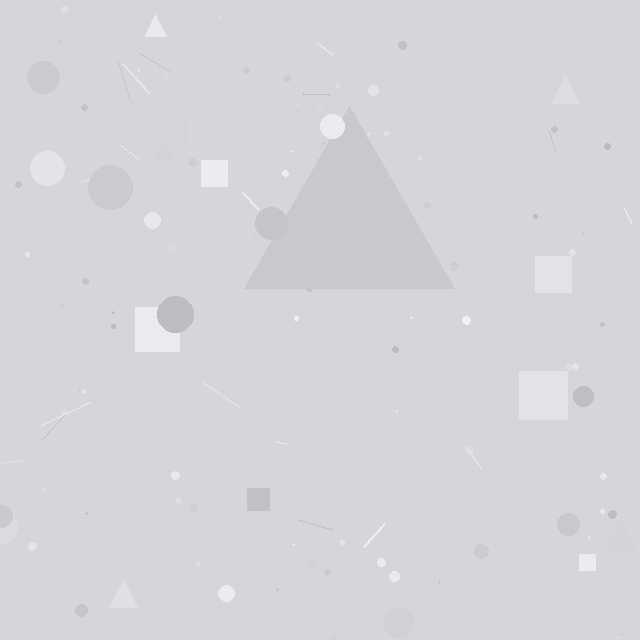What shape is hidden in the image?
A triangle is hidden in the image.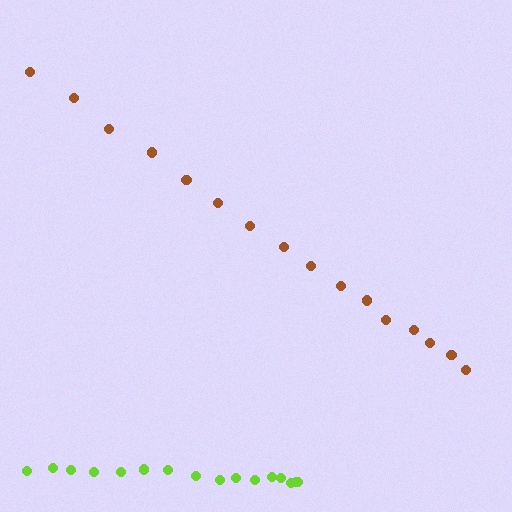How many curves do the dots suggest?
There are 2 distinct paths.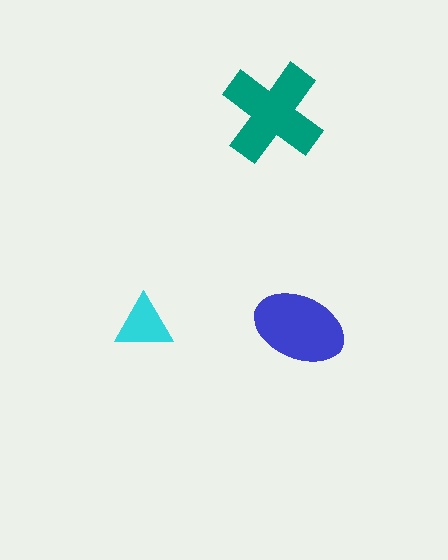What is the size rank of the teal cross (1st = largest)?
1st.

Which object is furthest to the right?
The blue ellipse is rightmost.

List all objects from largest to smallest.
The teal cross, the blue ellipse, the cyan triangle.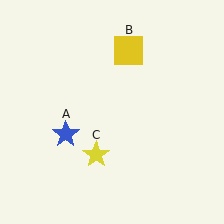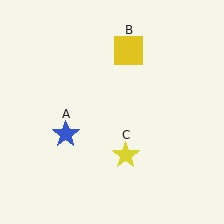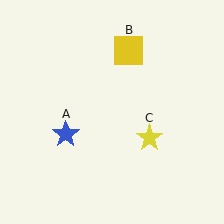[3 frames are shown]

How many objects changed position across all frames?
1 object changed position: yellow star (object C).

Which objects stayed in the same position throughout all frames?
Blue star (object A) and yellow square (object B) remained stationary.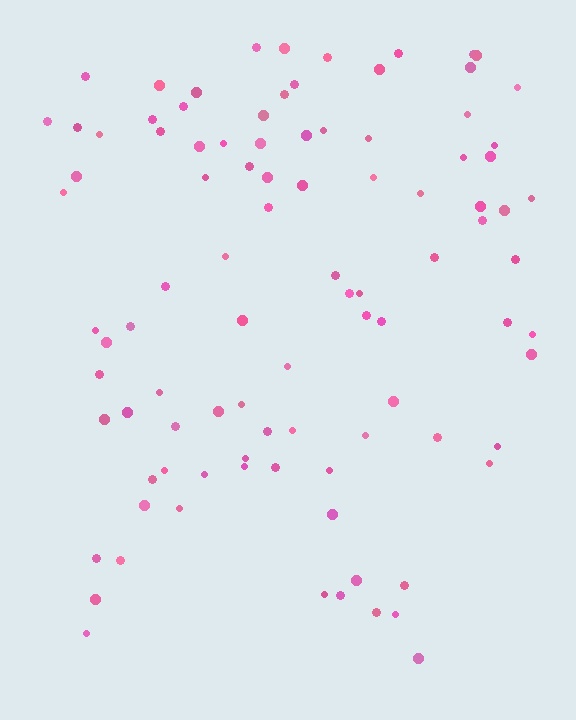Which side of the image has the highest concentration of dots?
The top.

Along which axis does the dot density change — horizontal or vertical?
Vertical.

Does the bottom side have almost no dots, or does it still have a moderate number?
Still a moderate number, just noticeably fewer than the top.